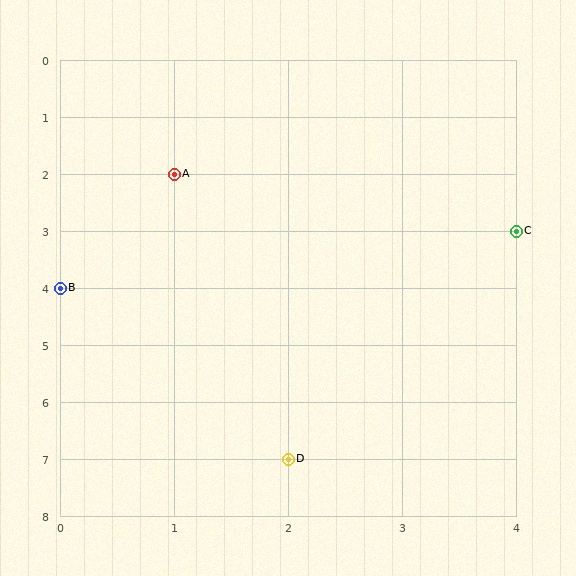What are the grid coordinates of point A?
Point A is at grid coordinates (1, 2).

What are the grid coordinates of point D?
Point D is at grid coordinates (2, 7).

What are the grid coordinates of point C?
Point C is at grid coordinates (4, 3).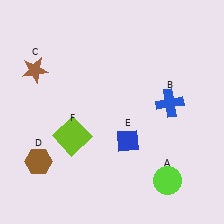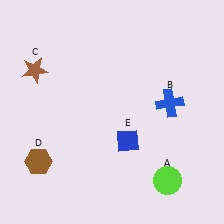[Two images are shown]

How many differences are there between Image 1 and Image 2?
There is 1 difference between the two images.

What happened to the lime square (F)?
The lime square (F) was removed in Image 2. It was in the bottom-left area of Image 1.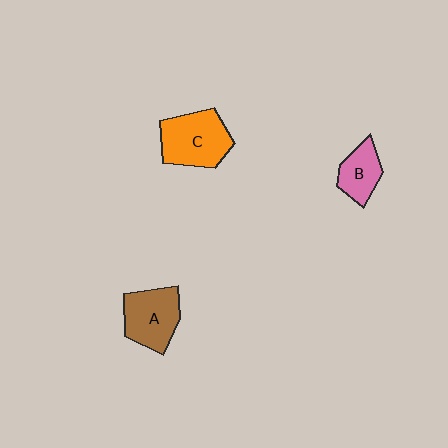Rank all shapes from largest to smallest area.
From largest to smallest: C (orange), A (brown), B (pink).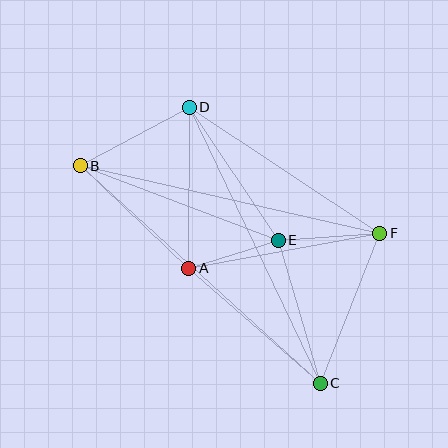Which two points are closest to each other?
Points A and E are closest to each other.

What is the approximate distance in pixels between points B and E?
The distance between B and E is approximately 211 pixels.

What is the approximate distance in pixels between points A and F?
The distance between A and F is approximately 194 pixels.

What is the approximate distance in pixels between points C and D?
The distance between C and D is approximately 305 pixels.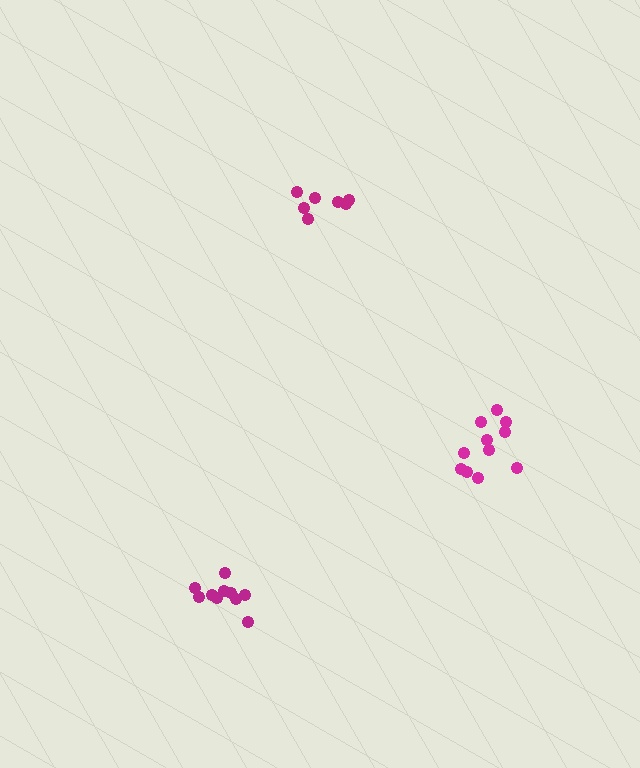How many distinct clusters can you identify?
There are 3 distinct clusters.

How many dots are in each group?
Group 1: 8 dots, Group 2: 10 dots, Group 3: 11 dots (29 total).